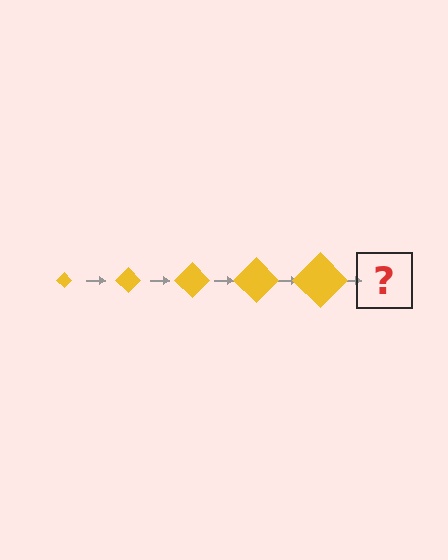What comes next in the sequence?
The next element should be a yellow diamond, larger than the previous one.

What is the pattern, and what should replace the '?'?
The pattern is that the diamond gets progressively larger each step. The '?' should be a yellow diamond, larger than the previous one.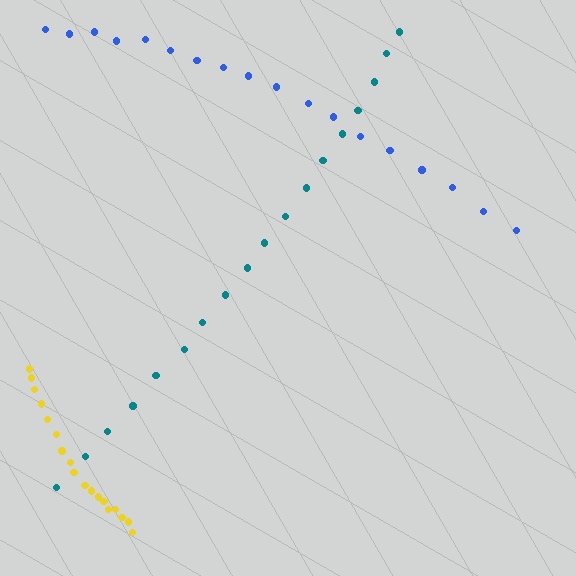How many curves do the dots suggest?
There are 3 distinct paths.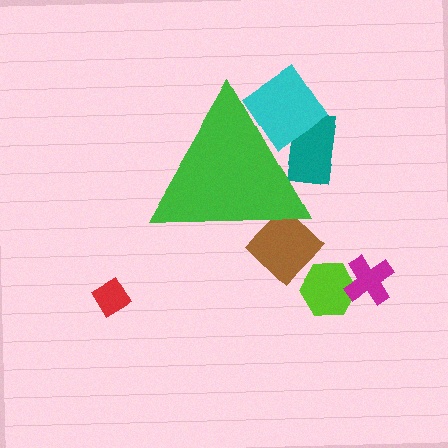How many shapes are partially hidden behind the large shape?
3 shapes are partially hidden.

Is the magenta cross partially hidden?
No, the magenta cross is fully visible.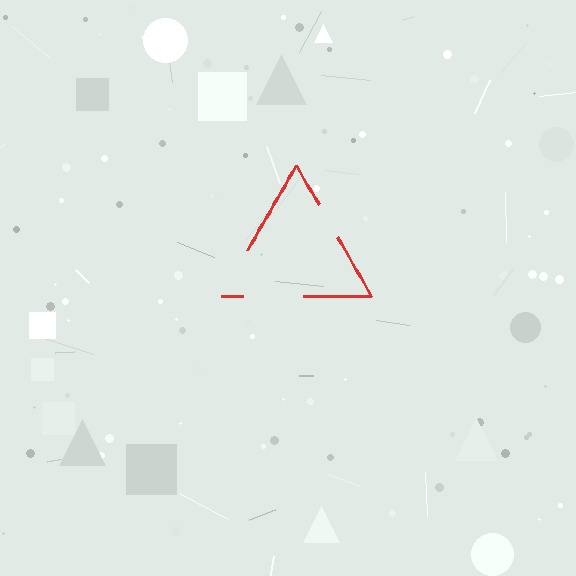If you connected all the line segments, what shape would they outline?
They would outline a triangle.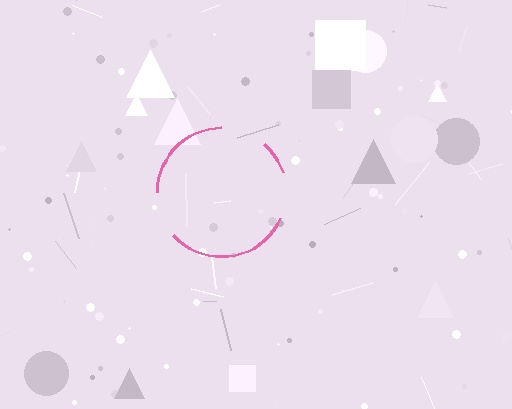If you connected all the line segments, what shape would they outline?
They would outline a circle.